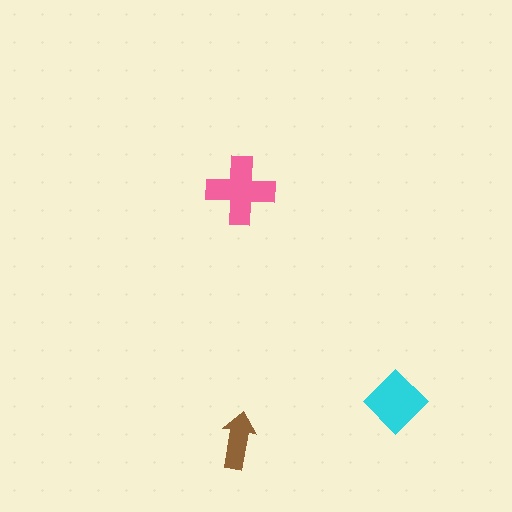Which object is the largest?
The pink cross.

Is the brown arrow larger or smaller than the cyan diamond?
Smaller.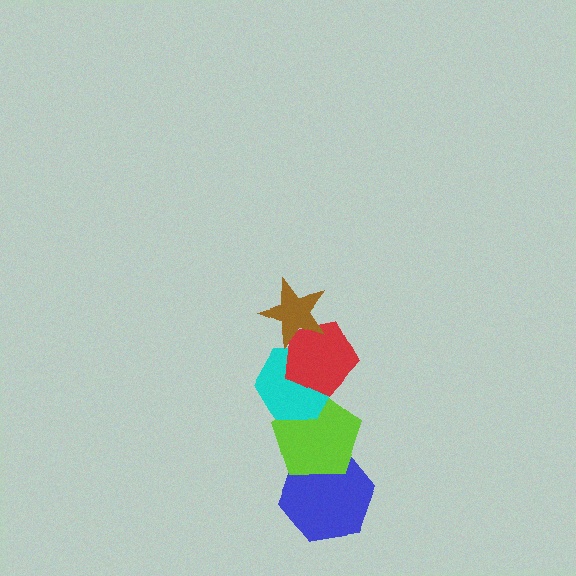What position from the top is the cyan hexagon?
The cyan hexagon is 3rd from the top.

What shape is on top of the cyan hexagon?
The red pentagon is on top of the cyan hexagon.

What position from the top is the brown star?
The brown star is 1st from the top.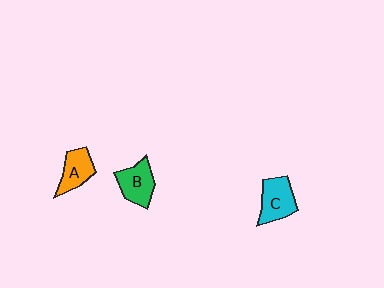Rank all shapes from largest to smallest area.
From largest to smallest: C (cyan), B (green), A (orange).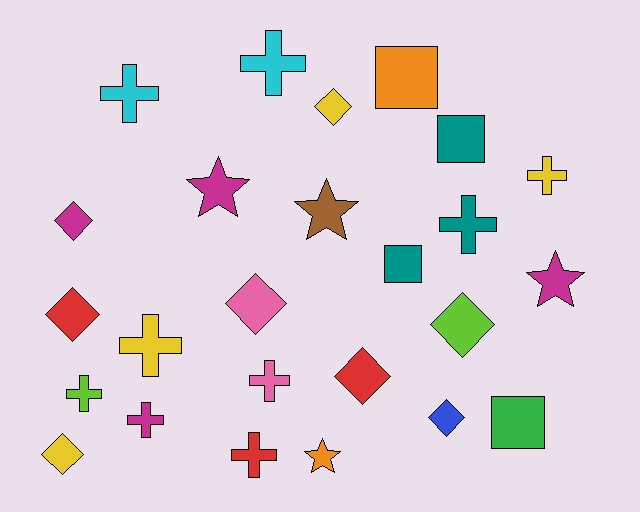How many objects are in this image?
There are 25 objects.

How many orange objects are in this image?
There are 2 orange objects.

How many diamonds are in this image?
There are 8 diamonds.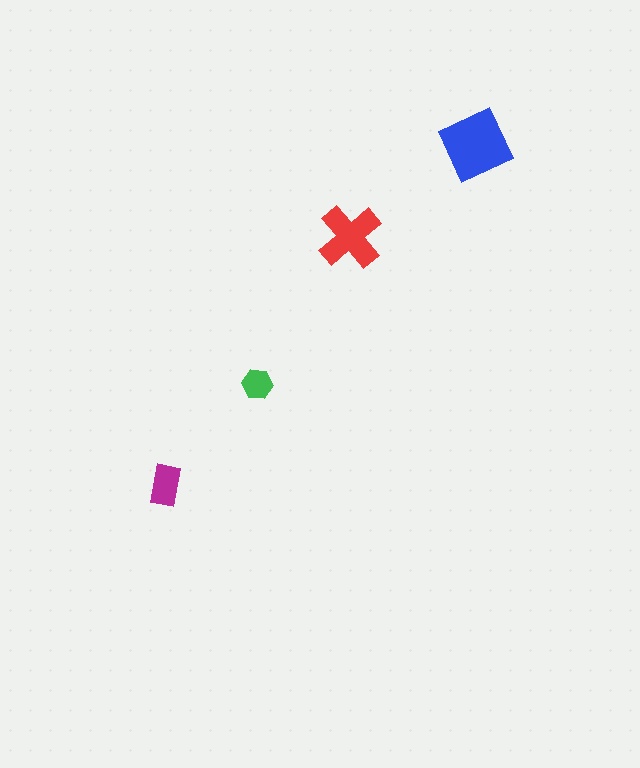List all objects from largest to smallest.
The blue diamond, the red cross, the magenta rectangle, the green hexagon.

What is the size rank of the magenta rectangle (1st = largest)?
3rd.